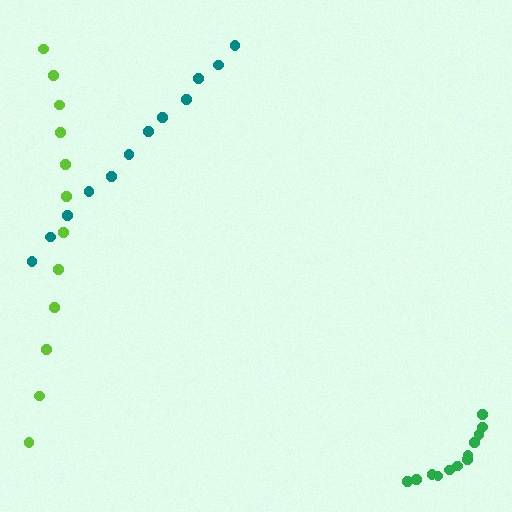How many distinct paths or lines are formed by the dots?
There are 3 distinct paths.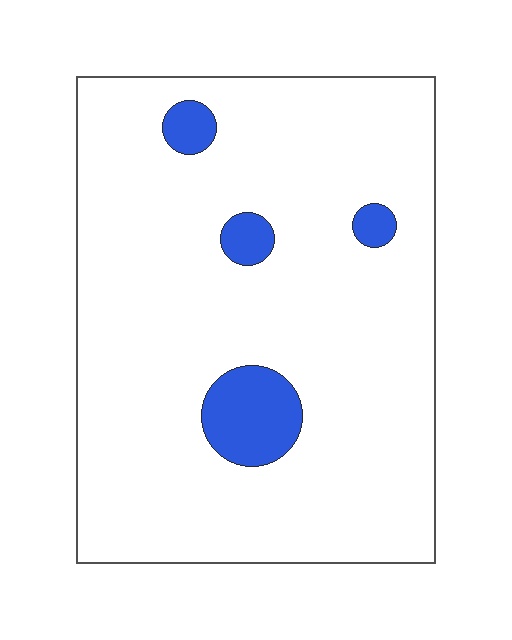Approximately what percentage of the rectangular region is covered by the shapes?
Approximately 10%.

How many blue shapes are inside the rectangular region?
4.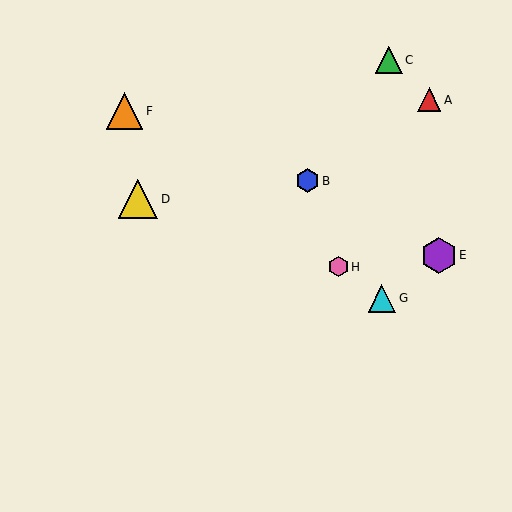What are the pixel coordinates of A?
Object A is at (429, 100).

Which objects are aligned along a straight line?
Objects F, G, H are aligned along a straight line.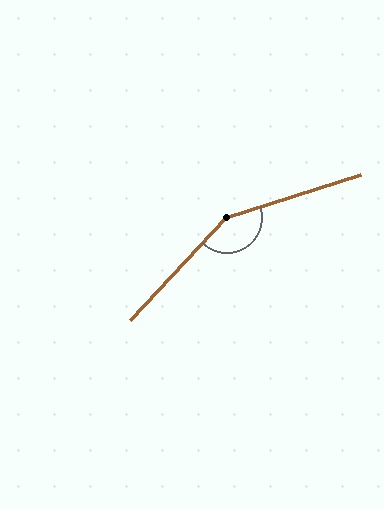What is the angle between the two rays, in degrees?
Approximately 151 degrees.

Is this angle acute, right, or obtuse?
It is obtuse.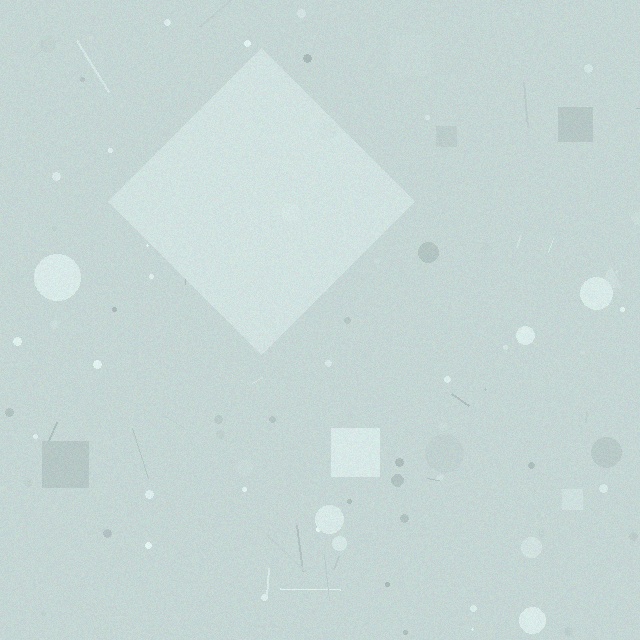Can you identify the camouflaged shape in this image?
The camouflaged shape is a diamond.